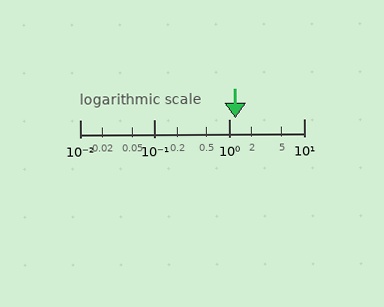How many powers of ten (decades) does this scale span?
The scale spans 3 decades, from 0.01 to 10.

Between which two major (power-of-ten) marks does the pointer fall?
The pointer is between 1 and 10.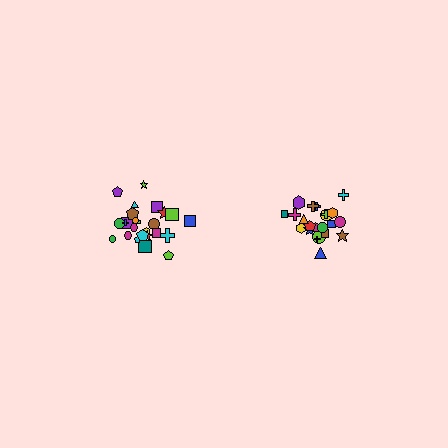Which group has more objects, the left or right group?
The left group.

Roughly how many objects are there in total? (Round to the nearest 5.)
Roughly 45 objects in total.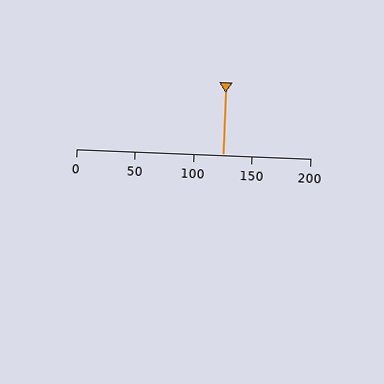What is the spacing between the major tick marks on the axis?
The major ticks are spaced 50 apart.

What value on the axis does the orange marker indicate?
The marker indicates approximately 125.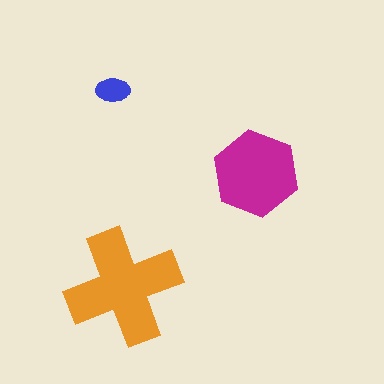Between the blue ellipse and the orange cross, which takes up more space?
The orange cross.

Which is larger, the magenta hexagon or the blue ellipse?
The magenta hexagon.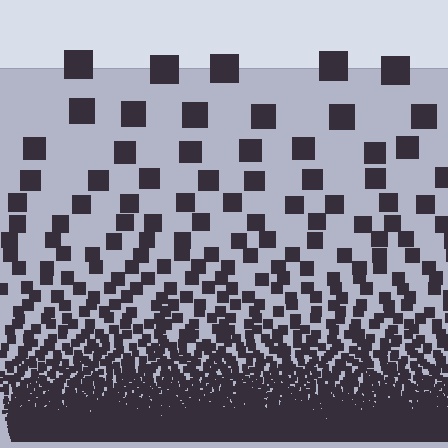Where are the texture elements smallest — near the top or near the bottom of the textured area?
Near the bottom.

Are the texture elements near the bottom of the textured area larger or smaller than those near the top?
Smaller. The gradient is inverted — elements near the bottom are smaller and denser.